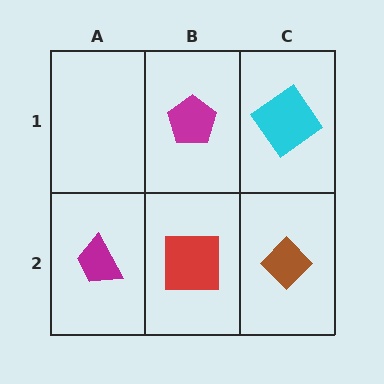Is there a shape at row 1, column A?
No, that cell is empty.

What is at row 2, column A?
A magenta trapezoid.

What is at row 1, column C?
A cyan diamond.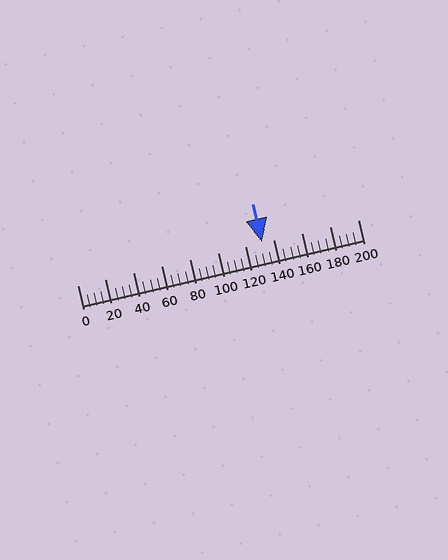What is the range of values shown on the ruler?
The ruler shows values from 0 to 200.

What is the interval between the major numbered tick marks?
The major tick marks are spaced 20 units apart.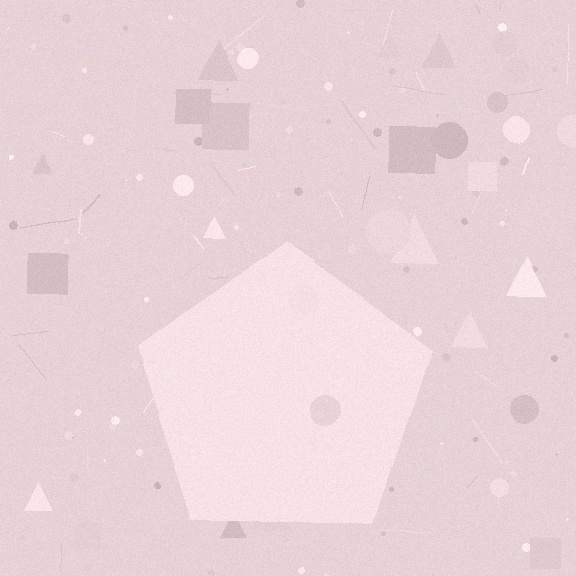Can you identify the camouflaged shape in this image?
The camouflaged shape is a pentagon.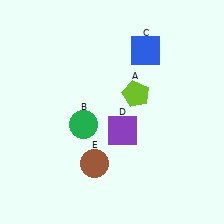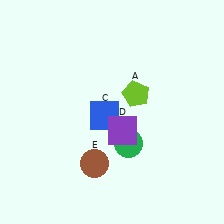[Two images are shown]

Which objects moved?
The objects that moved are: the green circle (B), the blue square (C).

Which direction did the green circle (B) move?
The green circle (B) moved right.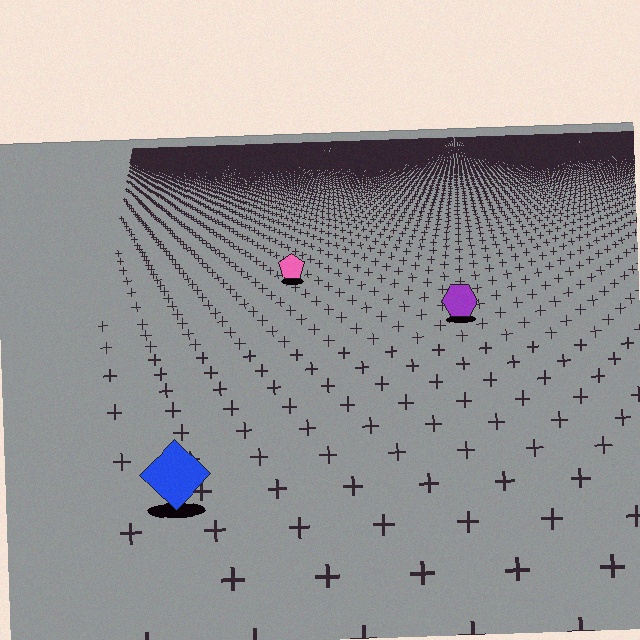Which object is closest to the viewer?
The blue diamond is closest. The texture marks near it are larger and more spread out.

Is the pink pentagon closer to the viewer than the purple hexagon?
No. The purple hexagon is closer — you can tell from the texture gradient: the ground texture is coarser near it.